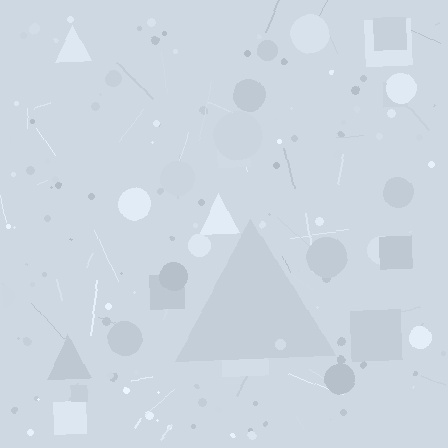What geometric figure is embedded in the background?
A triangle is embedded in the background.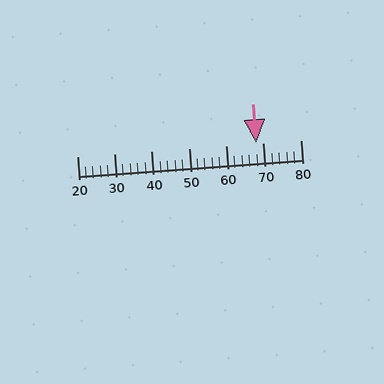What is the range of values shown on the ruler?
The ruler shows values from 20 to 80.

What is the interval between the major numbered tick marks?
The major tick marks are spaced 10 units apart.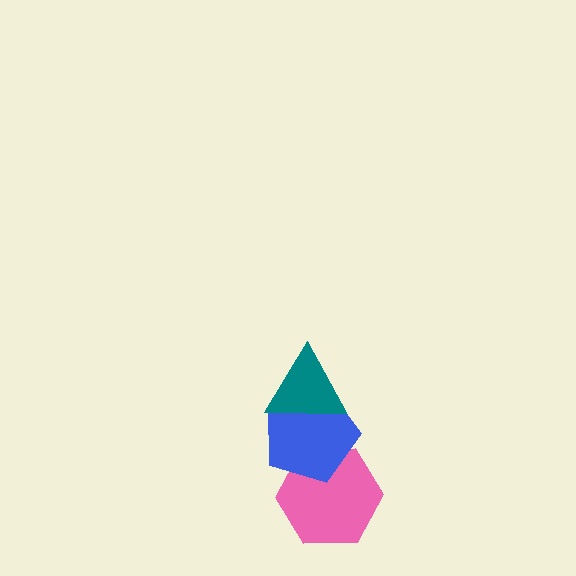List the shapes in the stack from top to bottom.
From top to bottom: the teal triangle, the blue pentagon, the pink hexagon.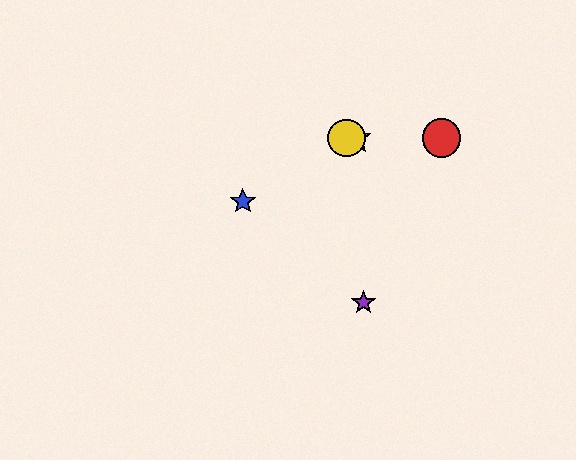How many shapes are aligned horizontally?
3 shapes (the red circle, the green star, the yellow circle) are aligned horizontally.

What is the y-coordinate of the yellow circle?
The yellow circle is at y≈138.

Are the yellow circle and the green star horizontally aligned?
Yes, both are at y≈138.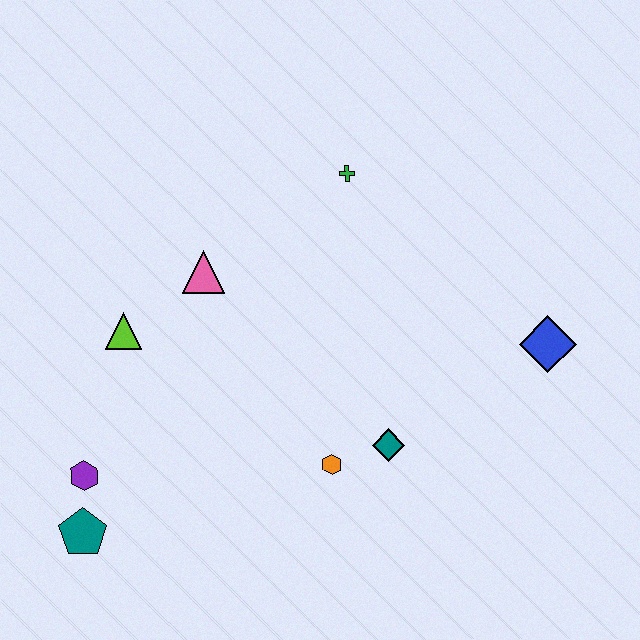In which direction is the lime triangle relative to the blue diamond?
The lime triangle is to the left of the blue diamond.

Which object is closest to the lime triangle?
The pink triangle is closest to the lime triangle.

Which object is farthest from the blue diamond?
The teal pentagon is farthest from the blue diamond.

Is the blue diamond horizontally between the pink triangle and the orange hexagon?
No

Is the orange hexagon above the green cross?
No